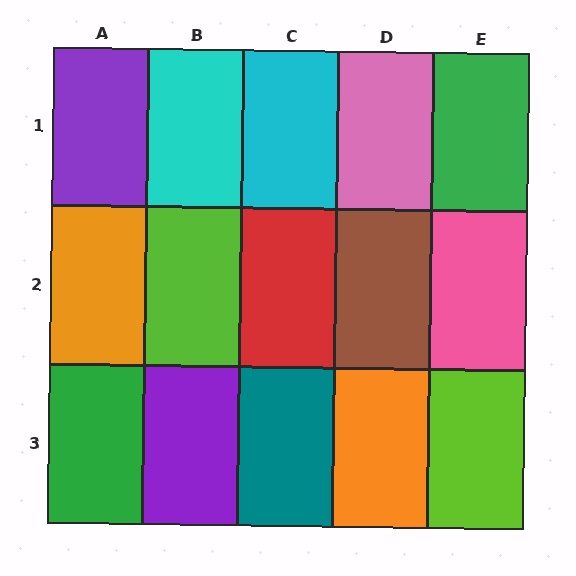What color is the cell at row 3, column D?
Orange.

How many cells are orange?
2 cells are orange.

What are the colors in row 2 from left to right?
Orange, lime, red, brown, pink.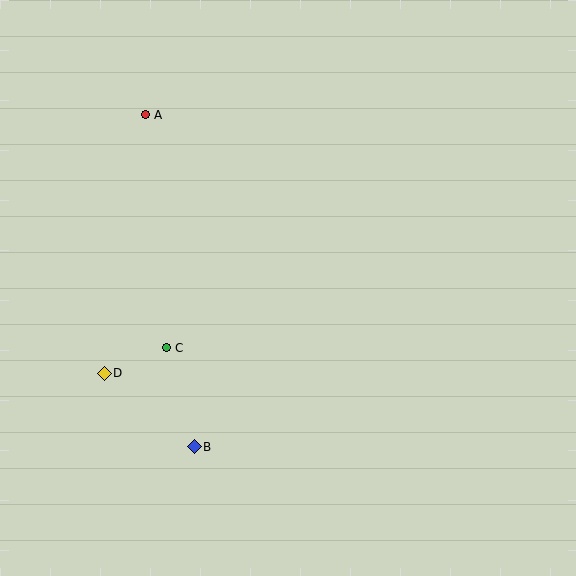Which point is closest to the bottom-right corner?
Point B is closest to the bottom-right corner.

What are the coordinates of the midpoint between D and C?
The midpoint between D and C is at (135, 361).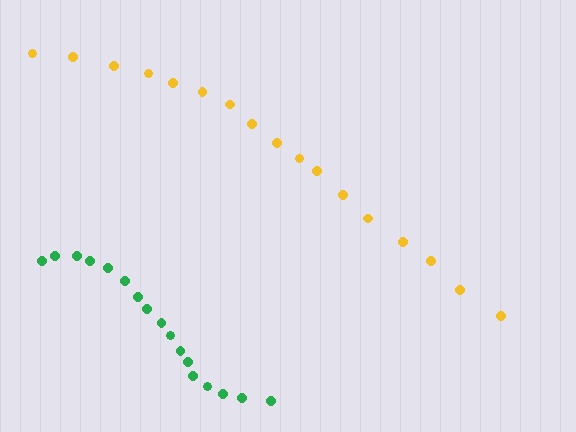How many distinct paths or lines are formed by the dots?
There are 2 distinct paths.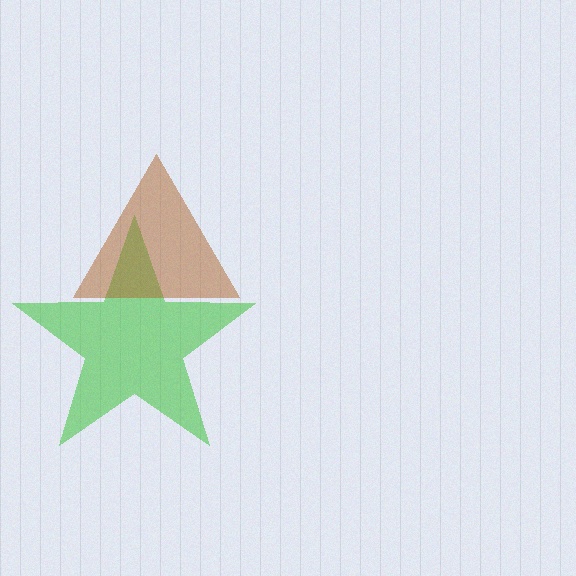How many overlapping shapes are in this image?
There are 2 overlapping shapes in the image.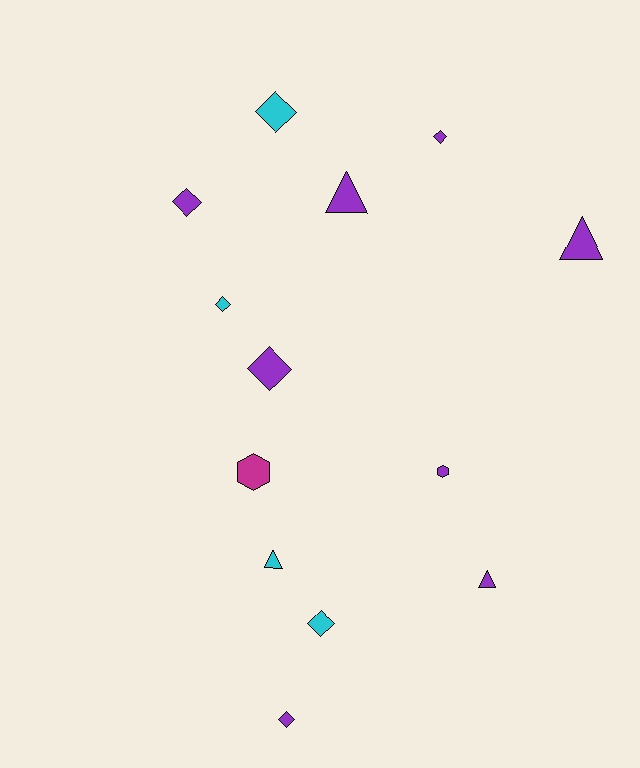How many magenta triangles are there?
There are no magenta triangles.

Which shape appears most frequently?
Diamond, with 7 objects.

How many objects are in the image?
There are 13 objects.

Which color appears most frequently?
Purple, with 8 objects.